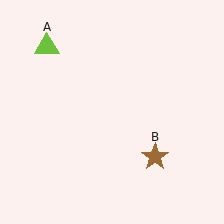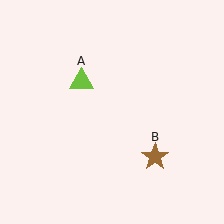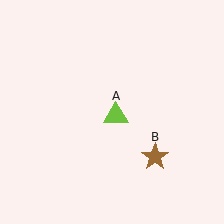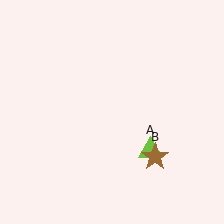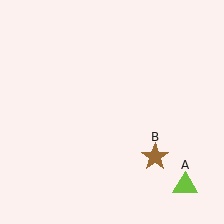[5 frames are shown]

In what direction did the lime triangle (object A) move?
The lime triangle (object A) moved down and to the right.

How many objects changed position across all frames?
1 object changed position: lime triangle (object A).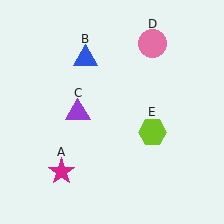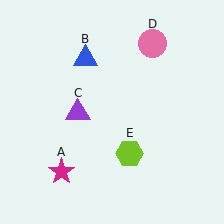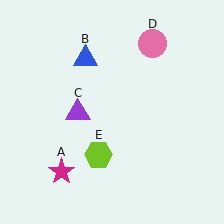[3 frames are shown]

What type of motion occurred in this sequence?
The lime hexagon (object E) rotated clockwise around the center of the scene.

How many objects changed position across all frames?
1 object changed position: lime hexagon (object E).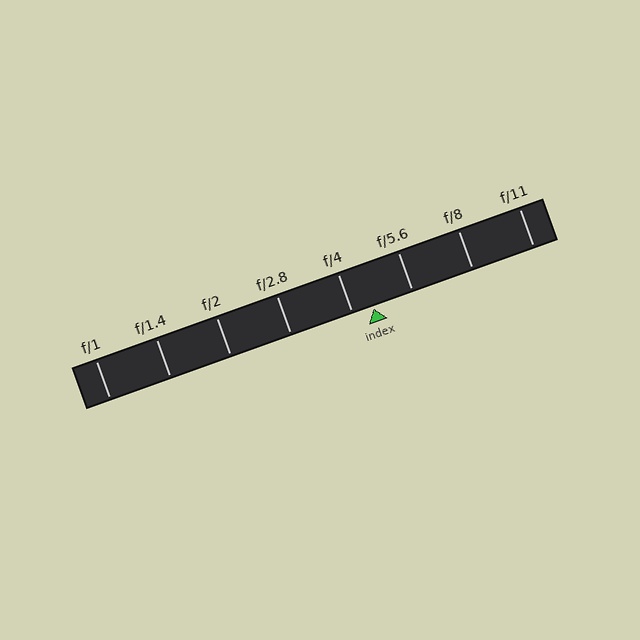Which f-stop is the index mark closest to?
The index mark is closest to f/4.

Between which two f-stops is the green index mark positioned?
The index mark is between f/4 and f/5.6.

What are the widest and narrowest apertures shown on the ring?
The widest aperture shown is f/1 and the narrowest is f/11.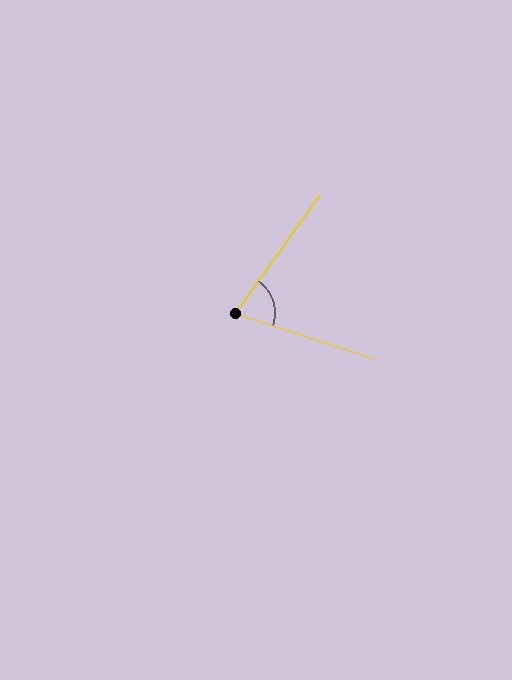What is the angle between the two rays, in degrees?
Approximately 73 degrees.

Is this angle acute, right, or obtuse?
It is acute.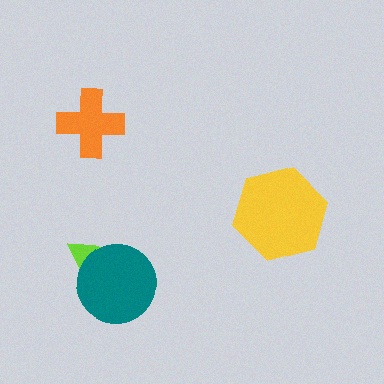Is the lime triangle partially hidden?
Yes, it is partially covered by another shape.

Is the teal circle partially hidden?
No, no other shape covers it.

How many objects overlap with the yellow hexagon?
0 objects overlap with the yellow hexagon.